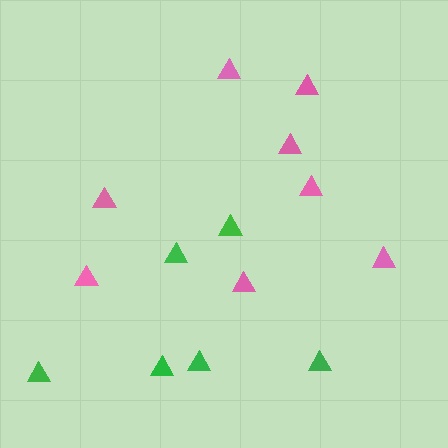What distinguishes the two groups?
There are 2 groups: one group of green triangles (6) and one group of pink triangles (8).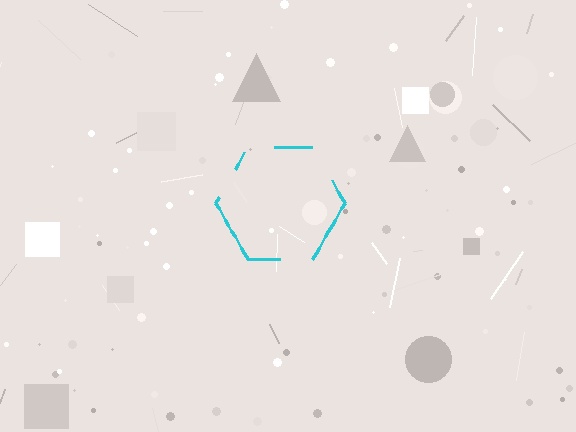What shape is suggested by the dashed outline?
The dashed outline suggests a hexagon.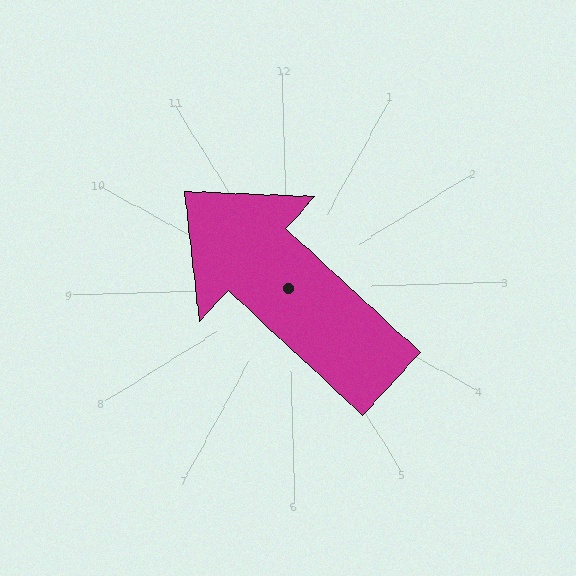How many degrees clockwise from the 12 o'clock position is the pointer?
Approximately 315 degrees.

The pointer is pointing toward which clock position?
Roughly 10 o'clock.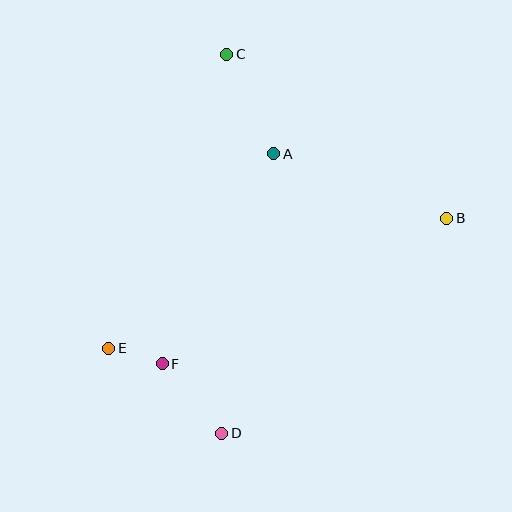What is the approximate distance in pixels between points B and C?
The distance between B and C is approximately 274 pixels.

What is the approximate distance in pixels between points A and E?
The distance between A and E is approximately 255 pixels.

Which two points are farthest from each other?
Points C and D are farthest from each other.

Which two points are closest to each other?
Points E and F are closest to each other.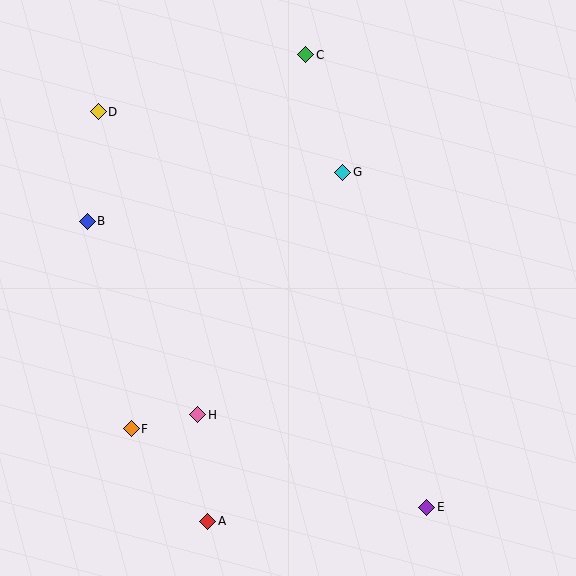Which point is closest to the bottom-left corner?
Point F is closest to the bottom-left corner.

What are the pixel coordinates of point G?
Point G is at (343, 172).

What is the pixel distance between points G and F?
The distance between G and F is 332 pixels.